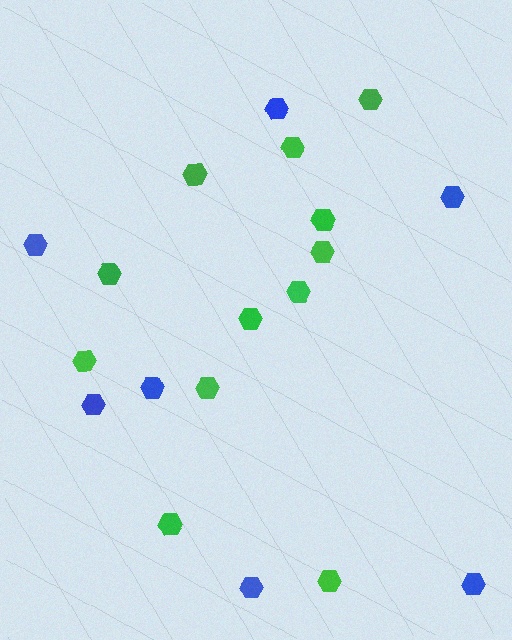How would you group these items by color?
There are 2 groups: one group of blue hexagons (7) and one group of green hexagons (12).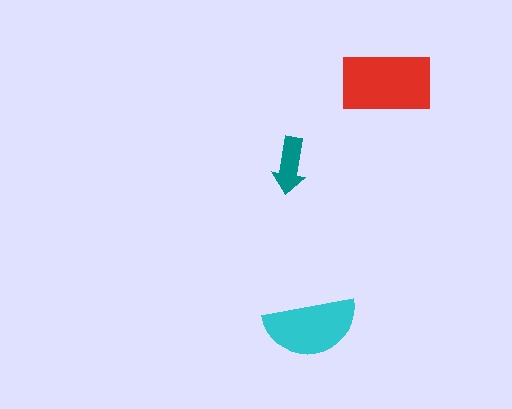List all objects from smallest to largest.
The teal arrow, the cyan semicircle, the red rectangle.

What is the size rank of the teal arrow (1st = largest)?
3rd.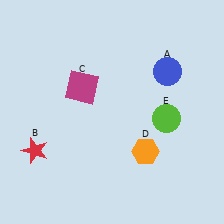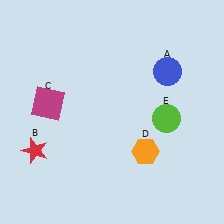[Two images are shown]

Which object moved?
The magenta square (C) moved left.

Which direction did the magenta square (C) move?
The magenta square (C) moved left.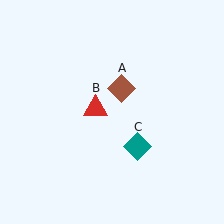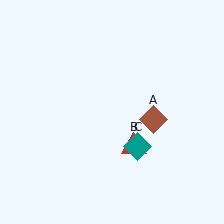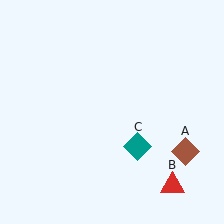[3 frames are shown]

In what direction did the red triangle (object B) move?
The red triangle (object B) moved down and to the right.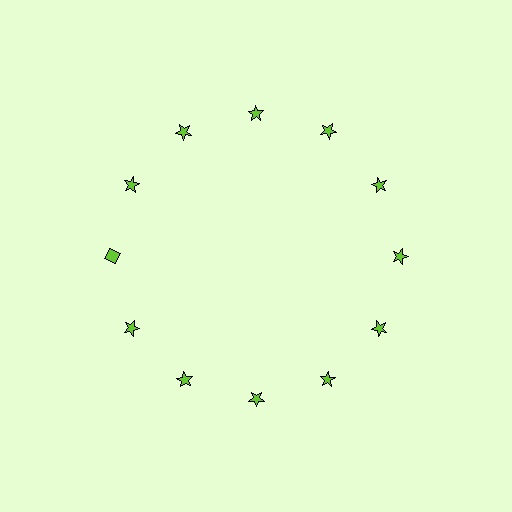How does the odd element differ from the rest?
It has a different shape: diamond instead of star.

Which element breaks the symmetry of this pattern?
The lime diamond at roughly the 9 o'clock position breaks the symmetry. All other shapes are lime stars.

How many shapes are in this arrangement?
There are 12 shapes arranged in a ring pattern.